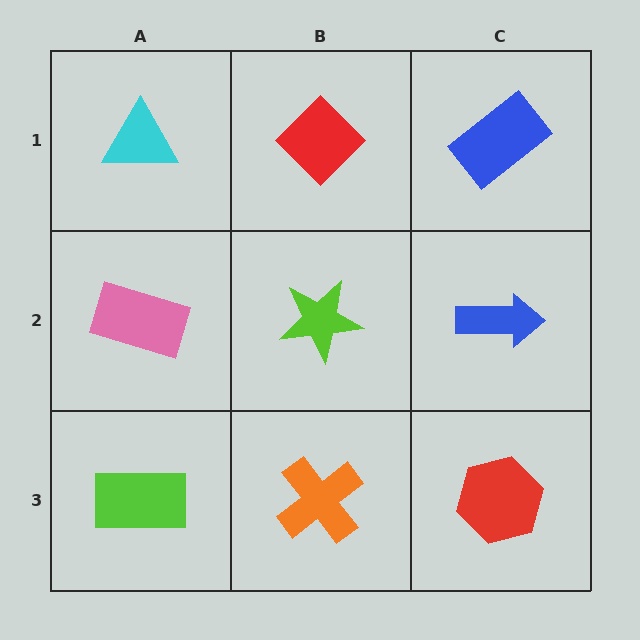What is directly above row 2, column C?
A blue rectangle.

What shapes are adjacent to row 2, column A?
A cyan triangle (row 1, column A), a lime rectangle (row 3, column A), a lime star (row 2, column B).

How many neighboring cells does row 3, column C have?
2.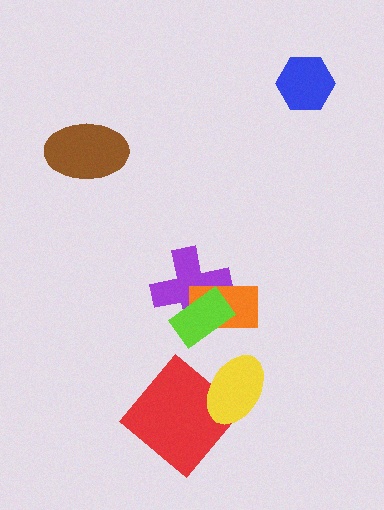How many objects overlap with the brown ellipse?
0 objects overlap with the brown ellipse.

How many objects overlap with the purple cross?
2 objects overlap with the purple cross.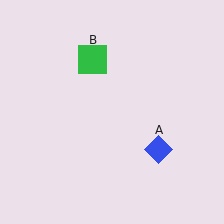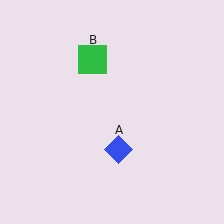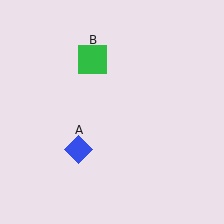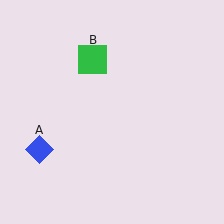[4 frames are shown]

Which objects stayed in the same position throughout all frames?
Green square (object B) remained stationary.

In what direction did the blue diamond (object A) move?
The blue diamond (object A) moved left.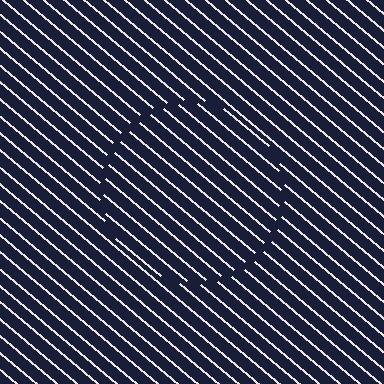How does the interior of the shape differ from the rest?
The interior of the shape contains the same grating, shifted by half a period — the contour is defined by the phase discontinuity where line-ends from the inner and outer gratings abut.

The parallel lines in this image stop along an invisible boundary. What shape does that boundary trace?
An illusory circle. The interior of the shape contains the same grating, shifted by half a period — the contour is defined by the phase discontinuity where line-ends from the inner and outer gratings abut.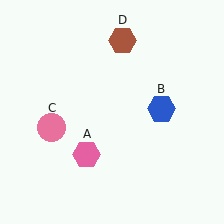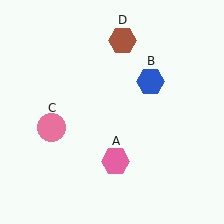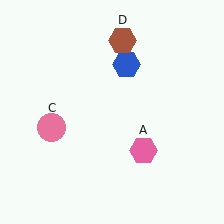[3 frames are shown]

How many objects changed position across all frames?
2 objects changed position: pink hexagon (object A), blue hexagon (object B).